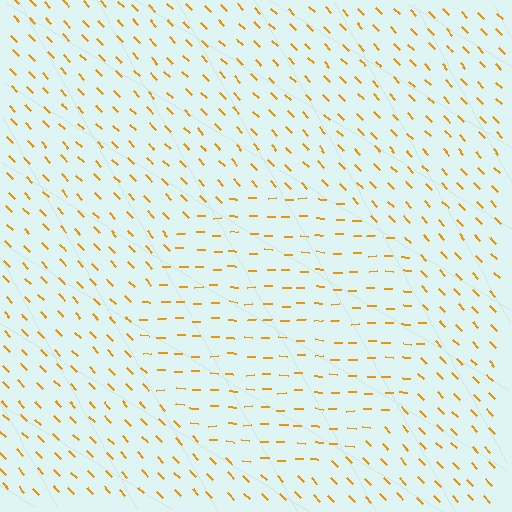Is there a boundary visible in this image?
Yes, there is a texture boundary formed by a change in line orientation.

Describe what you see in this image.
The image is filled with small orange line segments. A circle region in the image has lines oriented differently from the surrounding lines, creating a visible texture boundary.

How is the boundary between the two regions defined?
The boundary is defined purely by a change in line orientation (approximately 45 degrees difference). All lines are the same color and thickness.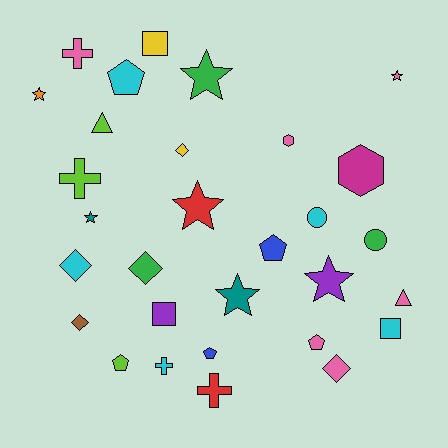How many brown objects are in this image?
There is 1 brown object.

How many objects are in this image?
There are 30 objects.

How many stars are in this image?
There are 7 stars.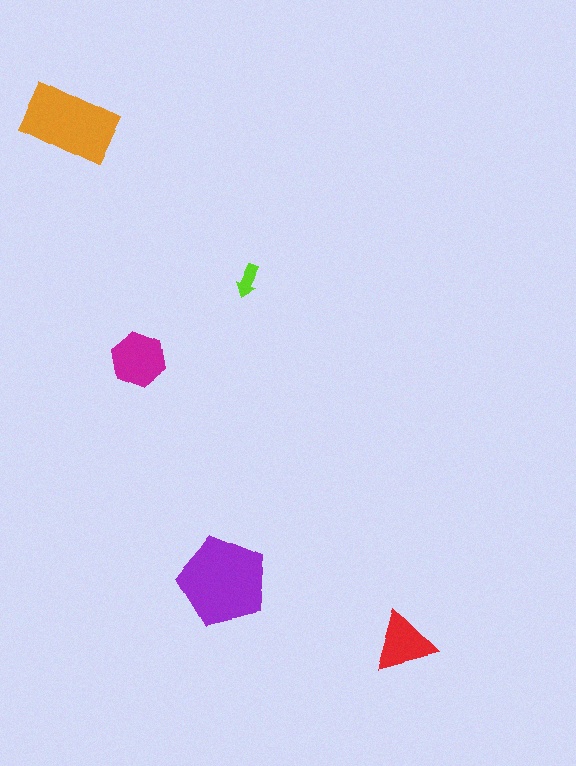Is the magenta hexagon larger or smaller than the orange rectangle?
Smaller.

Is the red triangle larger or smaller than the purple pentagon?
Smaller.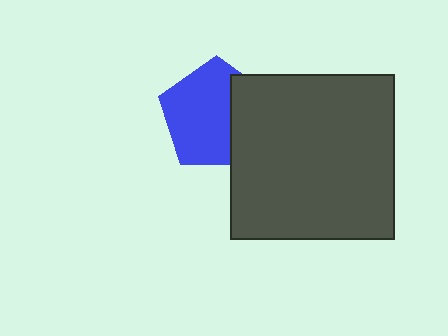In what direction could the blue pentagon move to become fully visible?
The blue pentagon could move left. That would shift it out from behind the dark gray square entirely.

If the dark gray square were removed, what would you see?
You would see the complete blue pentagon.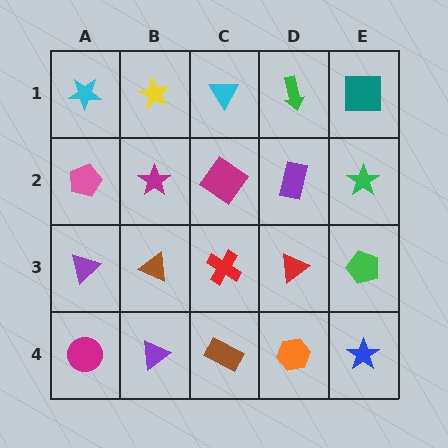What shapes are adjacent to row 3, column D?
A purple rectangle (row 2, column D), an orange hexagon (row 4, column D), a red cross (row 3, column C), a green pentagon (row 3, column E).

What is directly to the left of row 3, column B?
A purple triangle.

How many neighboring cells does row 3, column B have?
4.